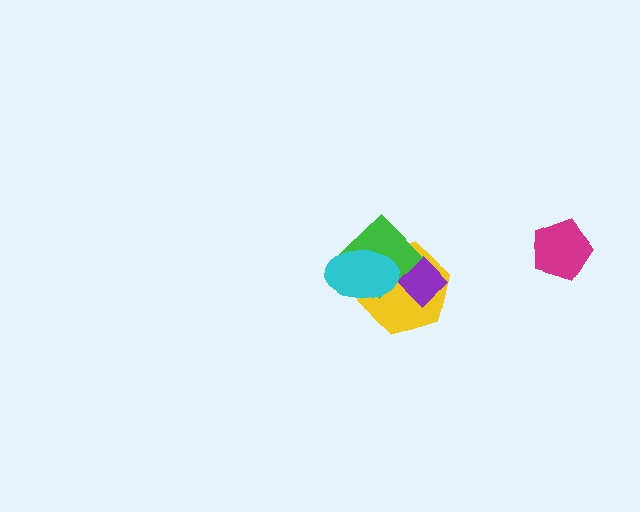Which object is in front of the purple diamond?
The green diamond is in front of the purple diamond.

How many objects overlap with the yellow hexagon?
3 objects overlap with the yellow hexagon.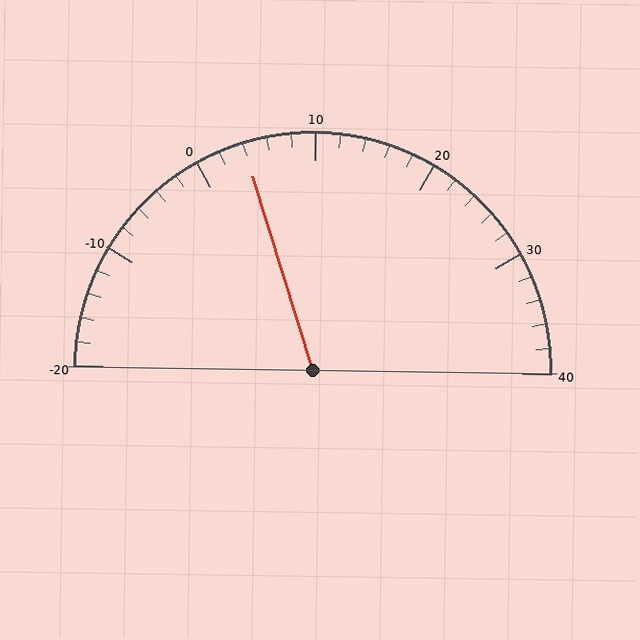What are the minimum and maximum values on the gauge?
The gauge ranges from -20 to 40.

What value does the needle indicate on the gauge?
The needle indicates approximately 4.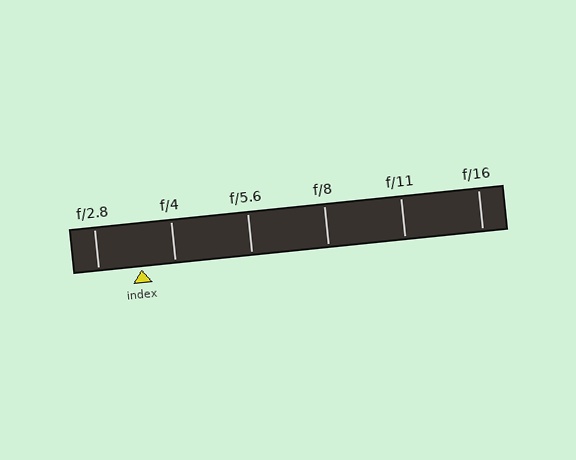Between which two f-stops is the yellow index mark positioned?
The index mark is between f/2.8 and f/4.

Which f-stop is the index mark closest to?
The index mark is closest to f/4.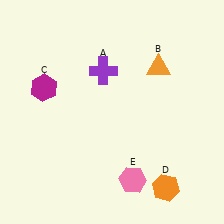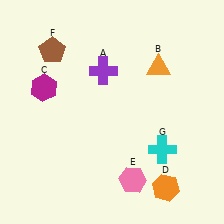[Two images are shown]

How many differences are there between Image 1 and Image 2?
There are 2 differences between the two images.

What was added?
A brown pentagon (F), a cyan cross (G) were added in Image 2.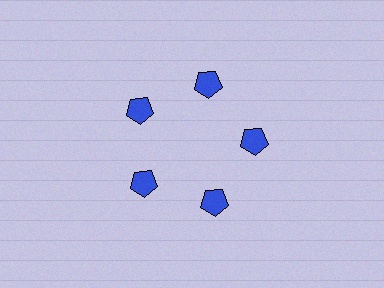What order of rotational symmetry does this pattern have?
This pattern has 5-fold rotational symmetry.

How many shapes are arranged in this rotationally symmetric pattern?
There are 5 shapes, arranged in 5 groups of 1.